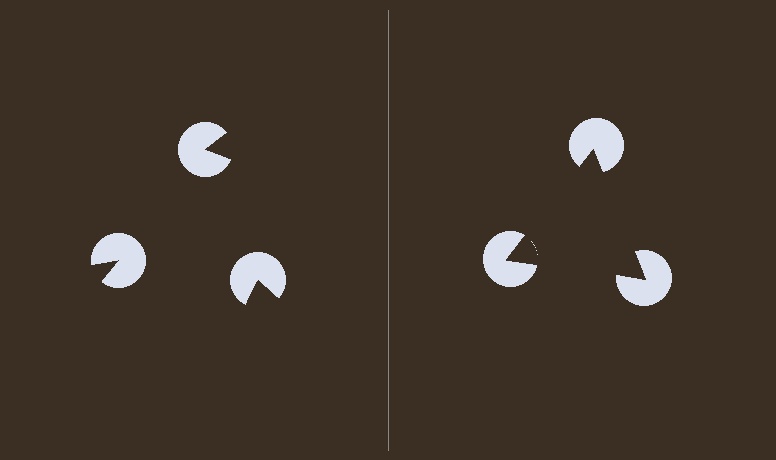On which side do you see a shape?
An illusory triangle appears on the right side. On the left side the wedge cuts are rotated, so no coherent shape forms.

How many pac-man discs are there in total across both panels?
6 — 3 on each side.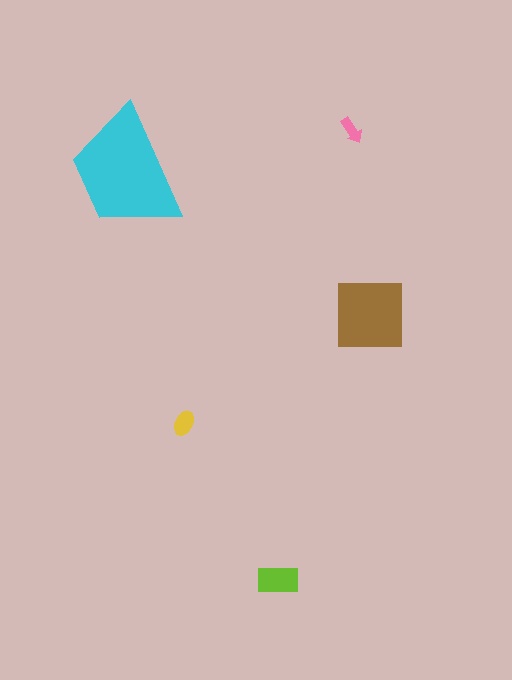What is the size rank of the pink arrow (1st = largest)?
5th.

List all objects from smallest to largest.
The pink arrow, the yellow ellipse, the lime rectangle, the brown square, the cyan trapezoid.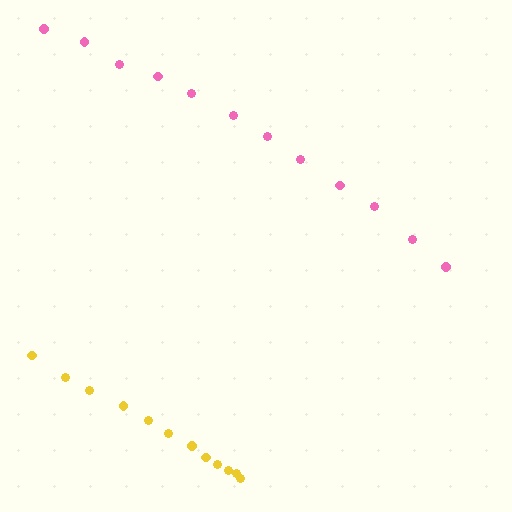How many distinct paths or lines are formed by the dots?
There are 2 distinct paths.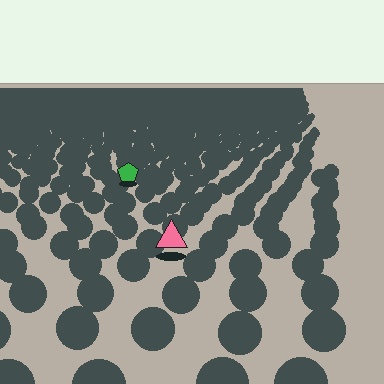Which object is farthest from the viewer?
The green pentagon is farthest from the viewer. It appears smaller and the ground texture around it is denser.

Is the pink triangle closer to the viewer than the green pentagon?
Yes. The pink triangle is closer — you can tell from the texture gradient: the ground texture is coarser near it.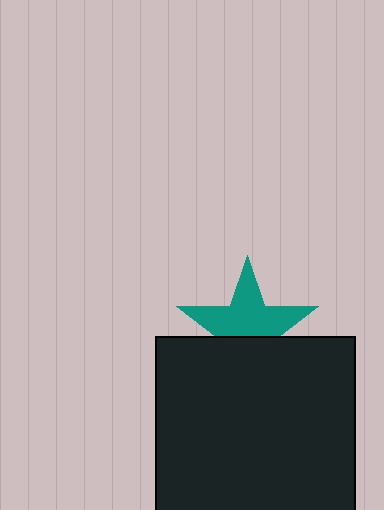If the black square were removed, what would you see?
You would see the complete teal star.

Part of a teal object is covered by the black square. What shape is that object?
It is a star.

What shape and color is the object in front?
The object in front is a black square.